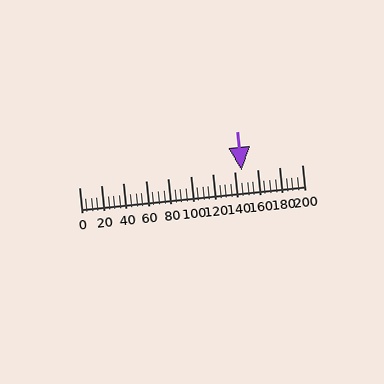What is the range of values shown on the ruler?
The ruler shows values from 0 to 200.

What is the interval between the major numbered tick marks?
The major tick marks are spaced 20 units apart.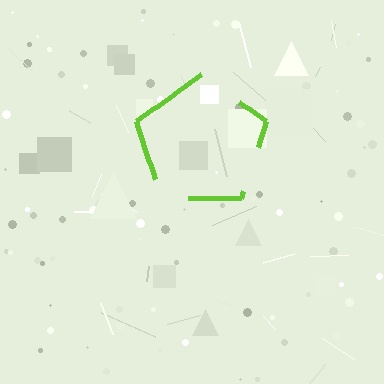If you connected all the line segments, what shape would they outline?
They would outline a pentagon.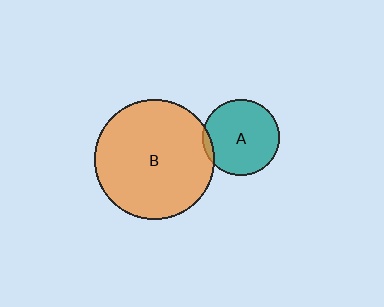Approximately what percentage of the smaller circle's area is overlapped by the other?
Approximately 5%.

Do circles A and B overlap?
Yes.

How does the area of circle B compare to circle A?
Approximately 2.5 times.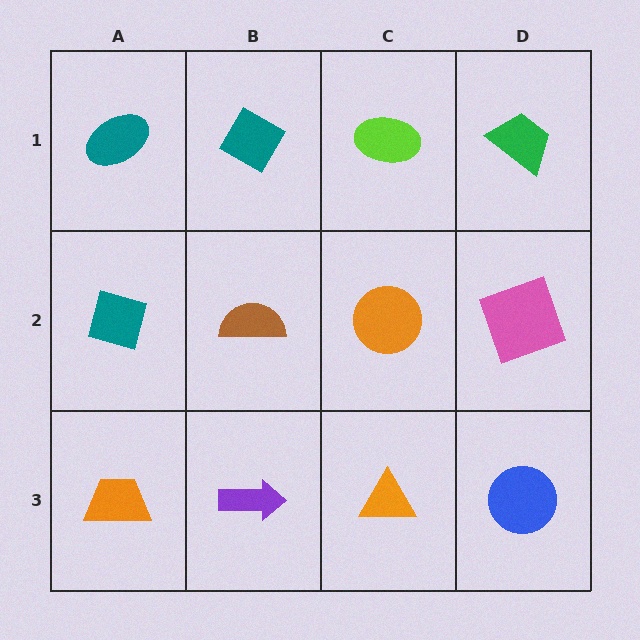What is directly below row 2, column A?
An orange trapezoid.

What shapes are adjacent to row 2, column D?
A green trapezoid (row 1, column D), a blue circle (row 3, column D), an orange circle (row 2, column C).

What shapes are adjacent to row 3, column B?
A brown semicircle (row 2, column B), an orange trapezoid (row 3, column A), an orange triangle (row 3, column C).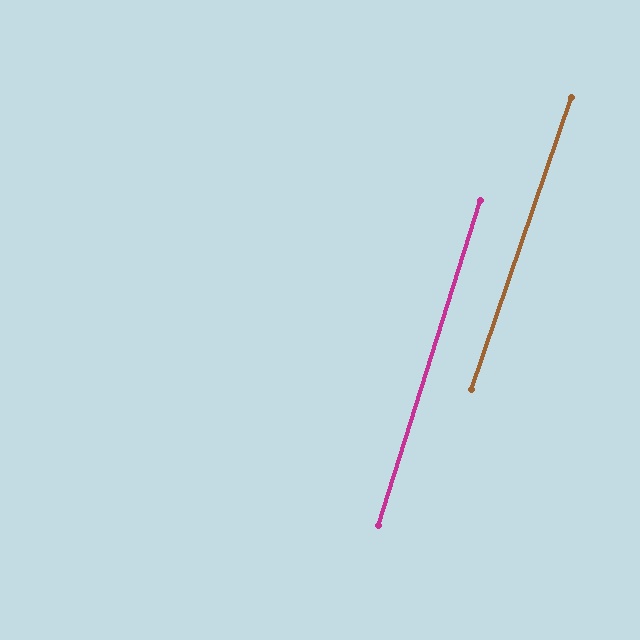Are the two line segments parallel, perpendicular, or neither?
Parallel — their directions differ by only 1.3°.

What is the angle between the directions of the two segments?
Approximately 1 degree.